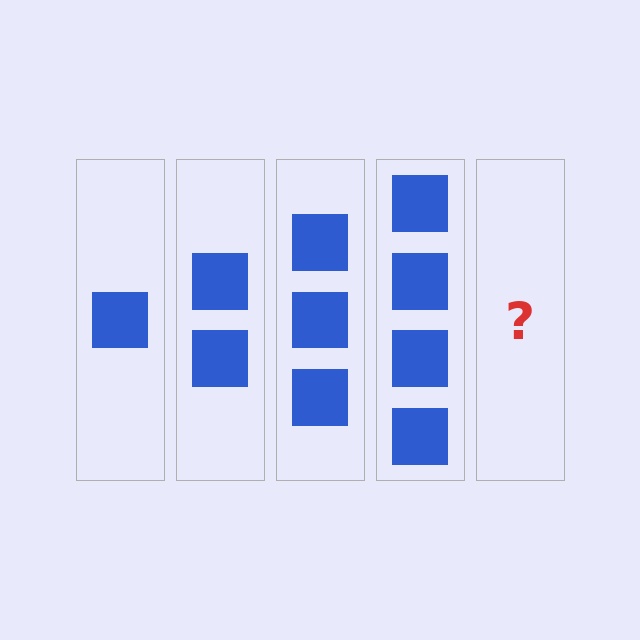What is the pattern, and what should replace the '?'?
The pattern is that each step adds one more square. The '?' should be 5 squares.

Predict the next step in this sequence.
The next step is 5 squares.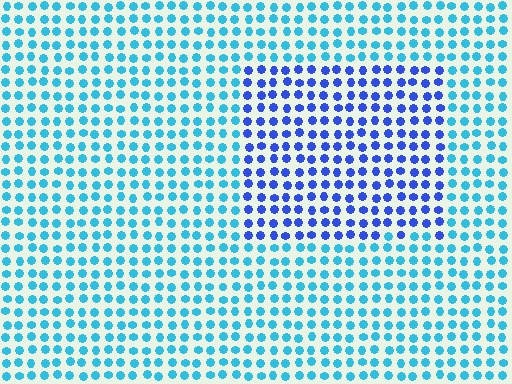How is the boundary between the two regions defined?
The boundary is defined purely by a slight shift in hue (about 40 degrees). Spacing, size, and orientation are identical on both sides.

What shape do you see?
I see a rectangle.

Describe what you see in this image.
The image is filled with small cyan elements in a uniform arrangement. A rectangle-shaped region is visible where the elements are tinted to a slightly different hue, forming a subtle color boundary.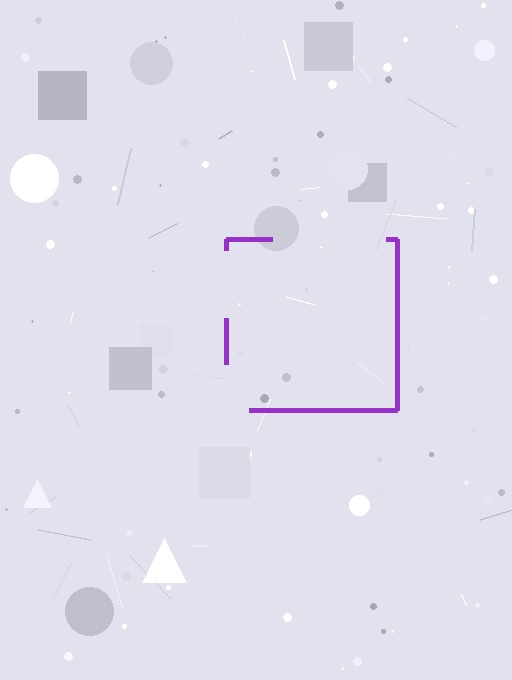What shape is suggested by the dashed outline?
The dashed outline suggests a square.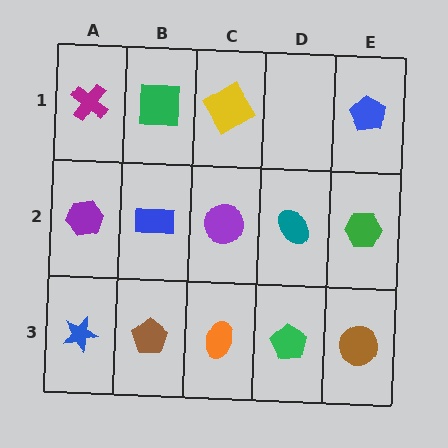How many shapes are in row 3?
5 shapes.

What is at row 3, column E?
A brown circle.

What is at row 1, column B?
A green square.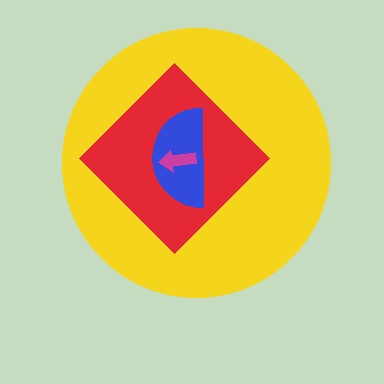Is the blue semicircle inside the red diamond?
Yes.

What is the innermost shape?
The magenta arrow.